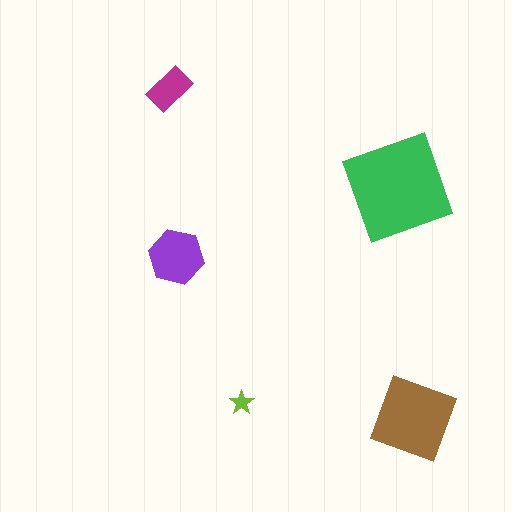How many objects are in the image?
There are 5 objects in the image.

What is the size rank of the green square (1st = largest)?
1st.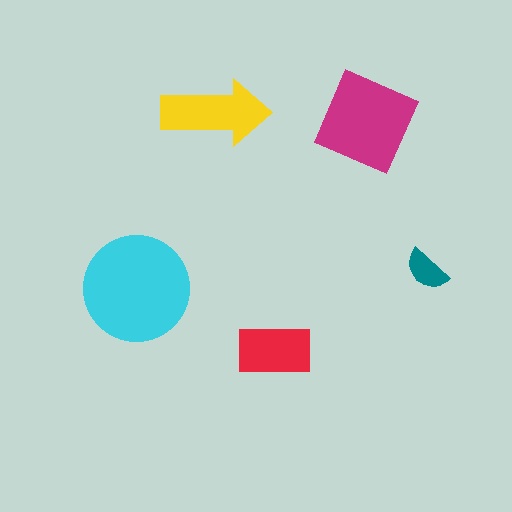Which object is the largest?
The cyan circle.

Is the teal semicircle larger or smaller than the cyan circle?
Smaller.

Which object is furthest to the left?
The cyan circle is leftmost.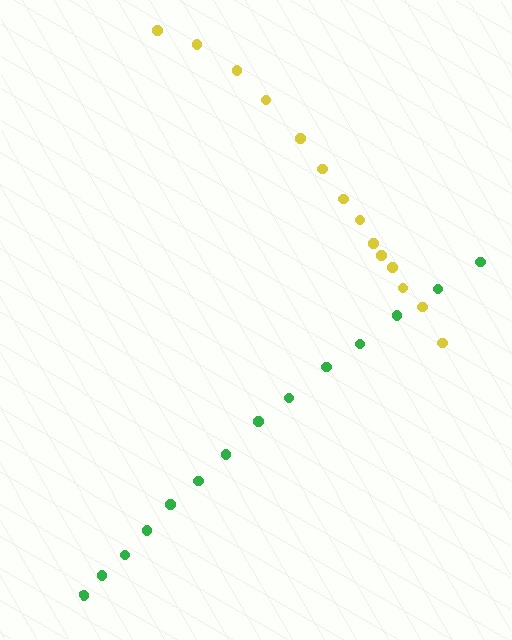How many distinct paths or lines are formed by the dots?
There are 2 distinct paths.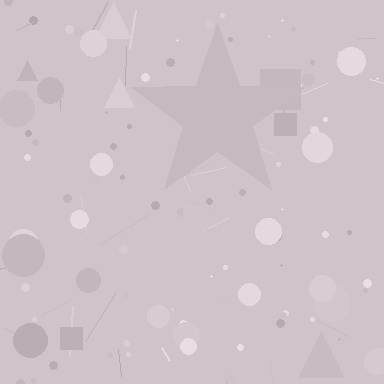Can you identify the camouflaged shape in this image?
The camouflaged shape is a star.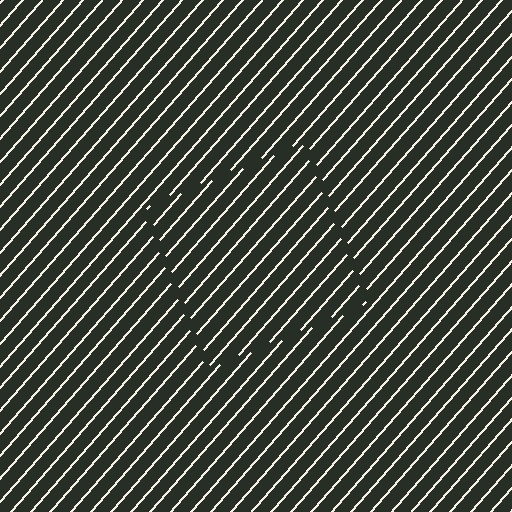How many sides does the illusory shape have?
4 sides — the line-ends trace a square.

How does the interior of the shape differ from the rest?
The interior of the shape contains the same grating, shifted by half a period — the contour is defined by the phase discontinuity where line-ends from the inner and outer gratings abut.